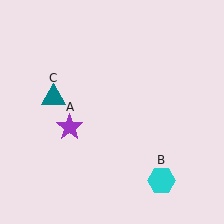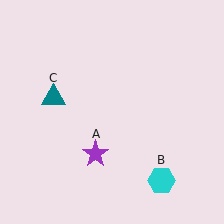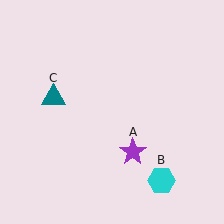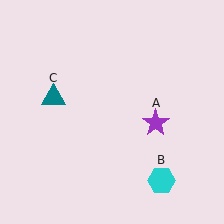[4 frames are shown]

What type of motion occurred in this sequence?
The purple star (object A) rotated counterclockwise around the center of the scene.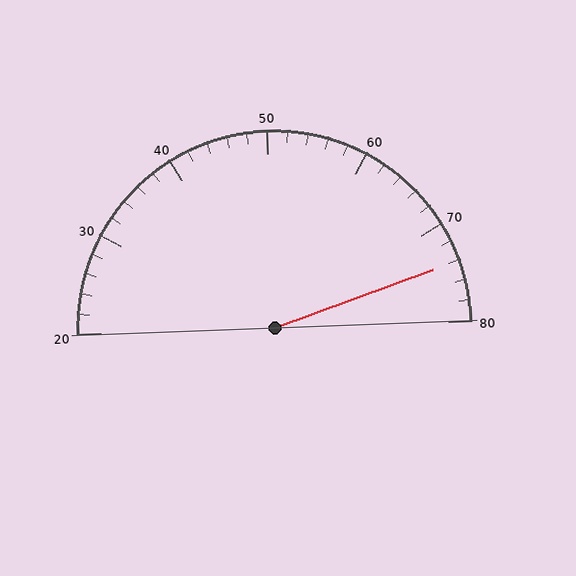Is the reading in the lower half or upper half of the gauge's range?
The reading is in the upper half of the range (20 to 80).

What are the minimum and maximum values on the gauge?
The gauge ranges from 20 to 80.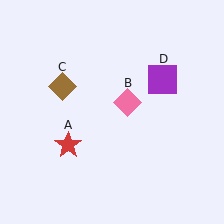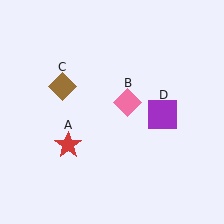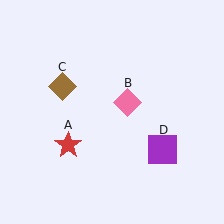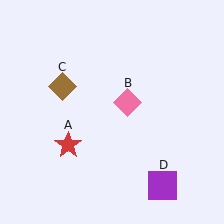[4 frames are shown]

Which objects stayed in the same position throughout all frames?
Red star (object A) and pink diamond (object B) and brown diamond (object C) remained stationary.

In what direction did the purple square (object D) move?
The purple square (object D) moved down.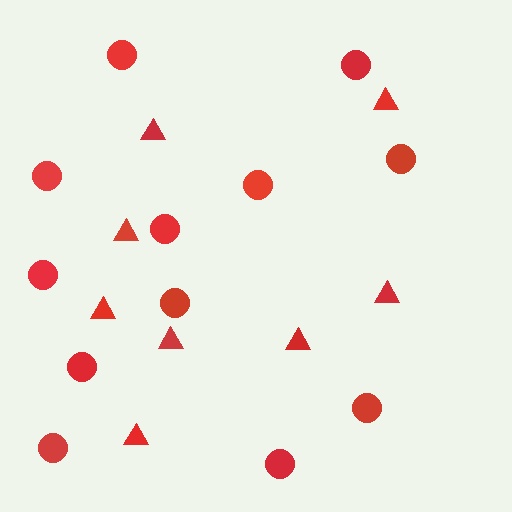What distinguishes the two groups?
There are 2 groups: one group of circles (12) and one group of triangles (8).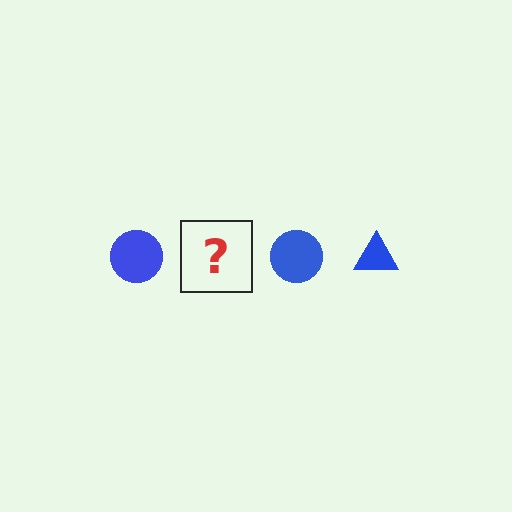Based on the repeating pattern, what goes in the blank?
The blank should be a blue triangle.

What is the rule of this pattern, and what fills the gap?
The rule is that the pattern cycles through circle, triangle shapes in blue. The gap should be filled with a blue triangle.